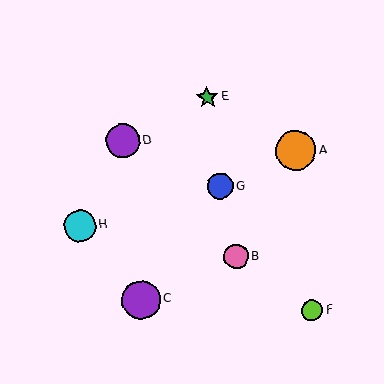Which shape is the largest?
The orange circle (labeled A) is the largest.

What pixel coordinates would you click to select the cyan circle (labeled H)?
Click at (80, 226) to select the cyan circle H.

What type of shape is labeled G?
Shape G is a blue circle.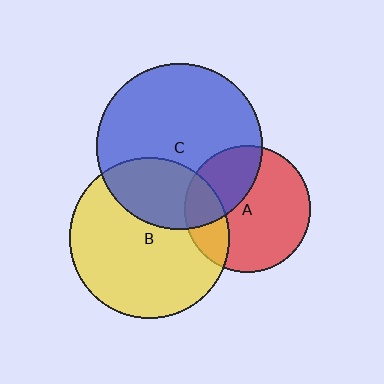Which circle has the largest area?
Circle C (blue).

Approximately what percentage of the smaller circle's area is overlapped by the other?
Approximately 20%.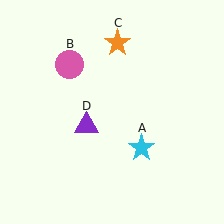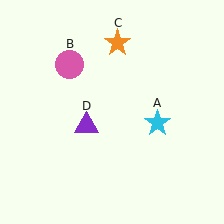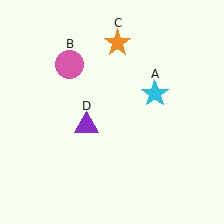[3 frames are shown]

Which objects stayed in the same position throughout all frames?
Pink circle (object B) and orange star (object C) and purple triangle (object D) remained stationary.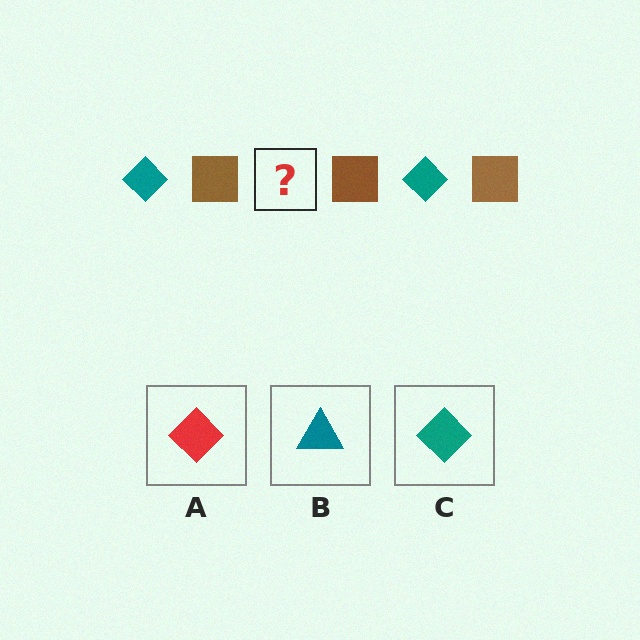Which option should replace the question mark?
Option C.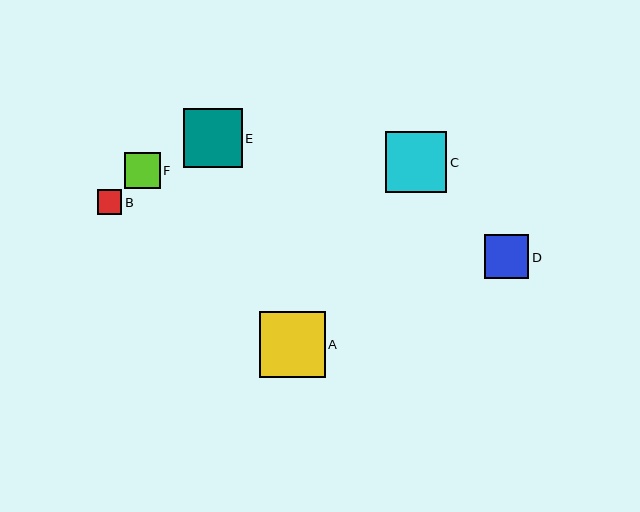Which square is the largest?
Square A is the largest with a size of approximately 66 pixels.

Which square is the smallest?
Square B is the smallest with a size of approximately 25 pixels.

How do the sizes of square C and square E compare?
Square C and square E are approximately the same size.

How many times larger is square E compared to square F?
Square E is approximately 1.6 times the size of square F.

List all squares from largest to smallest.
From largest to smallest: A, C, E, D, F, B.